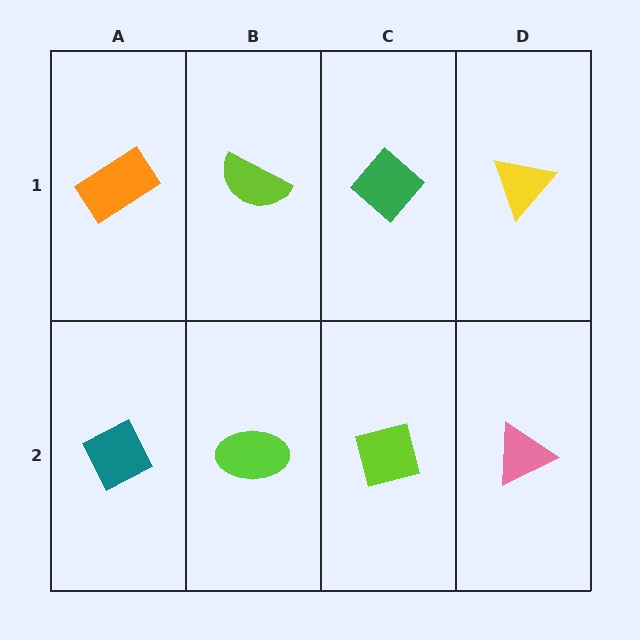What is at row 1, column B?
A lime semicircle.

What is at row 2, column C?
A lime square.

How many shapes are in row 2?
4 shapes.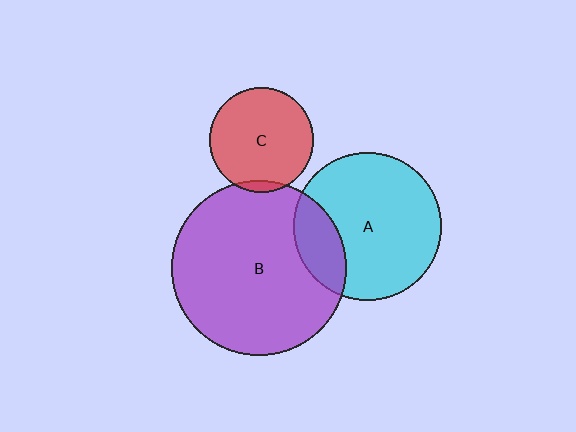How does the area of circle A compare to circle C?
Approximately 2.0 times.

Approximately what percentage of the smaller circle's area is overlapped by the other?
Approximately 20%.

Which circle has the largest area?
Circle B (purple).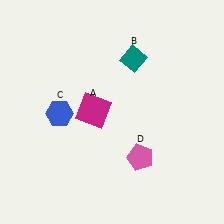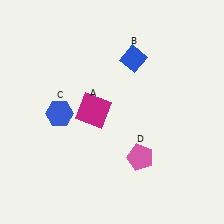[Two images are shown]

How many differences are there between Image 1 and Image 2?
There is 1 difference between the two images.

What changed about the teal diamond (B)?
In Image 1, B is teal. In Image 2, it changed to blue.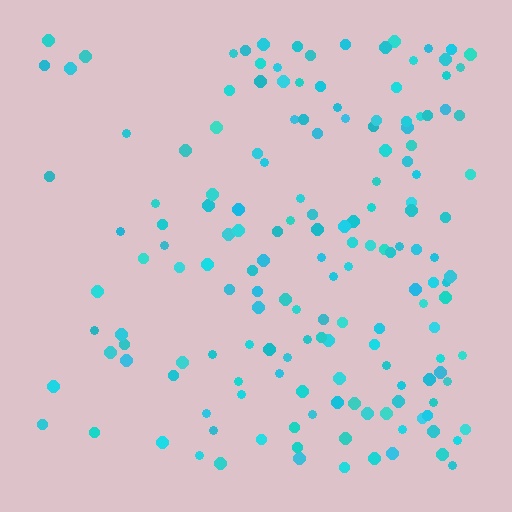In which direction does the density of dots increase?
From left to right, with the right side densest.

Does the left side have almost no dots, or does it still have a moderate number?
Still a moderate number, just noticeably fewer than the right.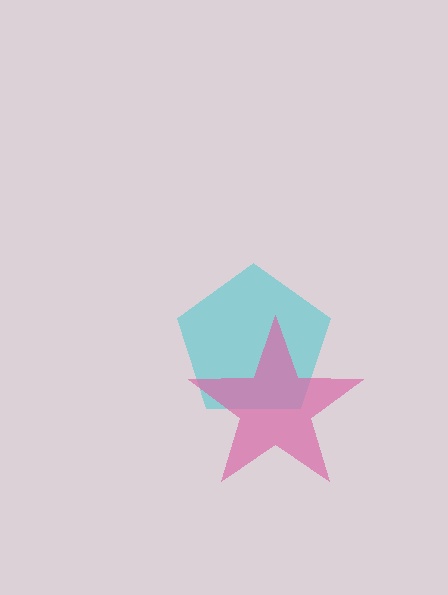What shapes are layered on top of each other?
The layered shapes are: a cyan pentagon, a pink star.